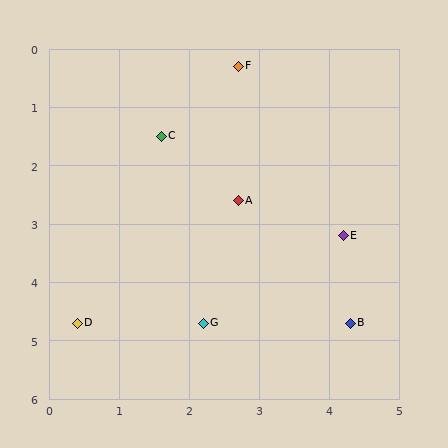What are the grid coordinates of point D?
Point D is at approximately (0.4, 4.7).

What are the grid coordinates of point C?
Point C is at approximately (1.6, 1.5).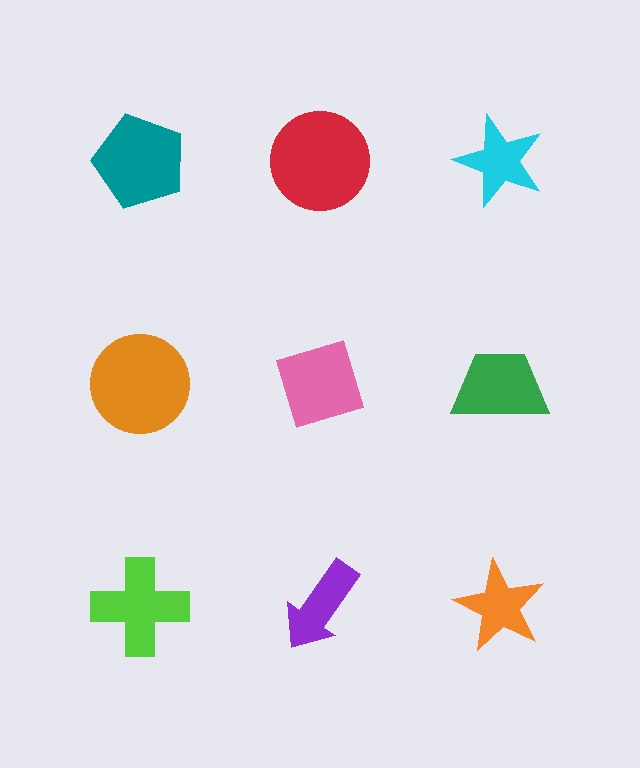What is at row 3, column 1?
A lime cross.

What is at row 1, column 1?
A teal pentagon.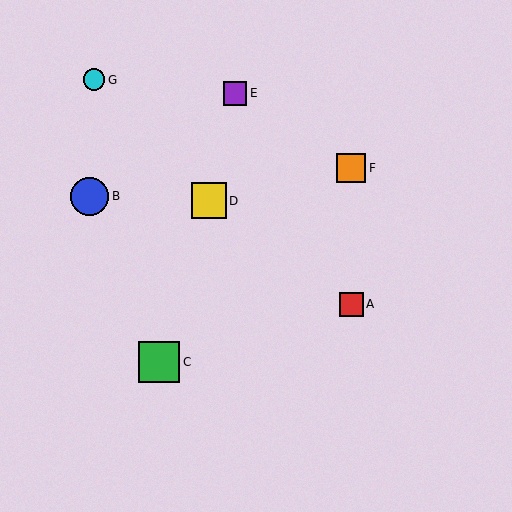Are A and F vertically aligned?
Yes, both are at x≈351.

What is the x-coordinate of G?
Object G is at x≈94.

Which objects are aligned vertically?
Objects A, F are aligned vertically.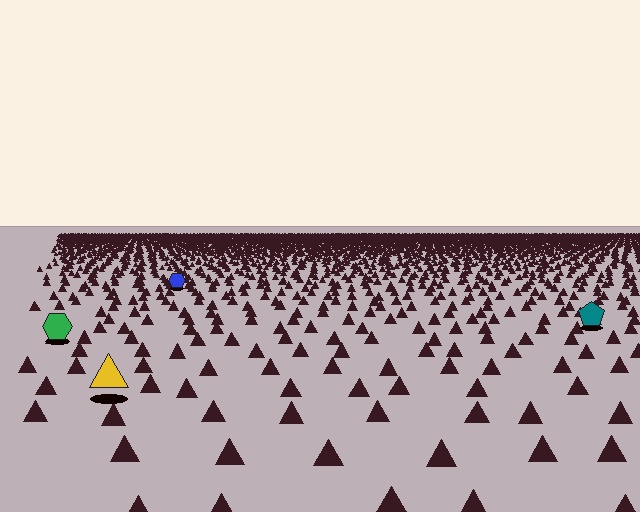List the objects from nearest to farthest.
From nearest to farthest: the yellow triangle, the green hexagon, the teal pentagon, the blue hexagon.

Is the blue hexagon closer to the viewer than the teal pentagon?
No. The teal pentagon is closer — you can tell from the texture gradient: the ground texture is coarser near it.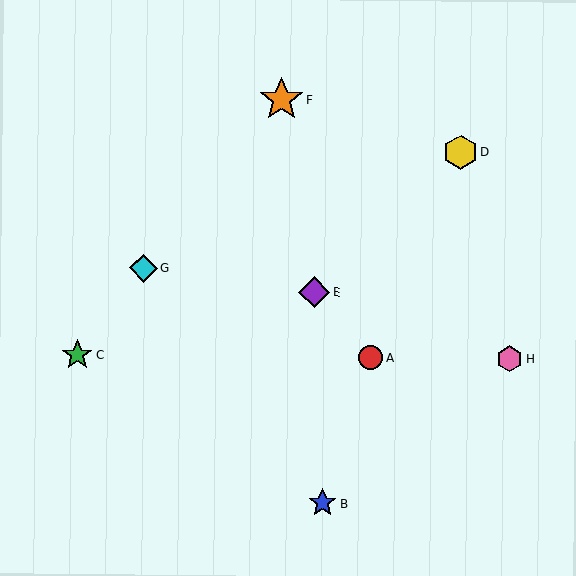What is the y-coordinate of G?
Object G is at y≈268.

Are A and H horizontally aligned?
Yes, both are at y≈358.